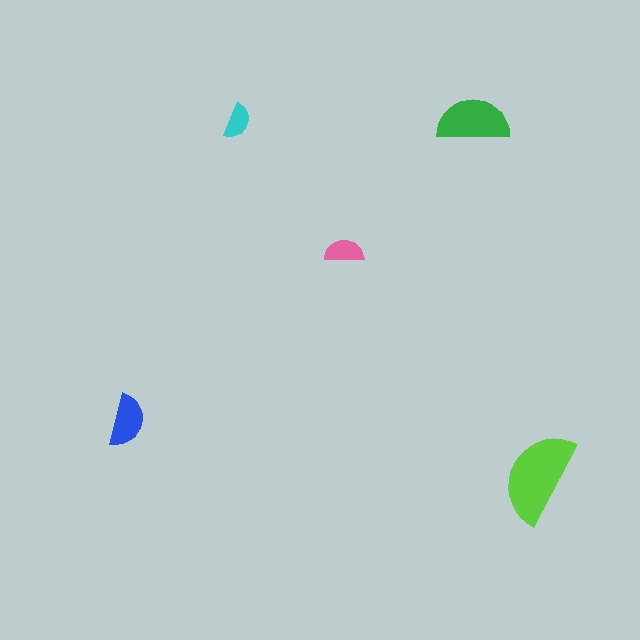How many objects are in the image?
There are 5 objects in the image.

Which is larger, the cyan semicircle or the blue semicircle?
The blue one.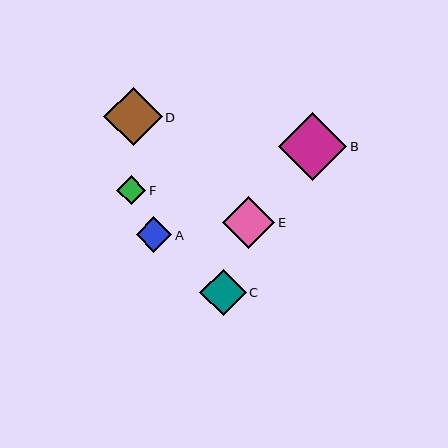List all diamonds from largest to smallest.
From largest to smallest: B, D, E, C, A, F.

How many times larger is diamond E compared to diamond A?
Diamond E is approximately 1.5 times the size of diamond A.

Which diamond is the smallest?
Diamond F is the smallest with a size of approximately 30 pixels.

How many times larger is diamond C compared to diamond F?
Diamond C is approximately 1.6 times the size of diamond F.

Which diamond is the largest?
Diamond B is the largest with a size of approximately 68 pixels.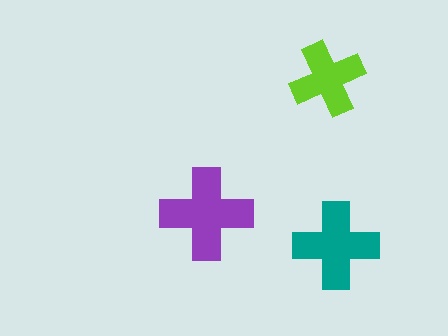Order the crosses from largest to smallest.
the purple one, the teal one, the lime one.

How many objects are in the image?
There are 3 objects in the image.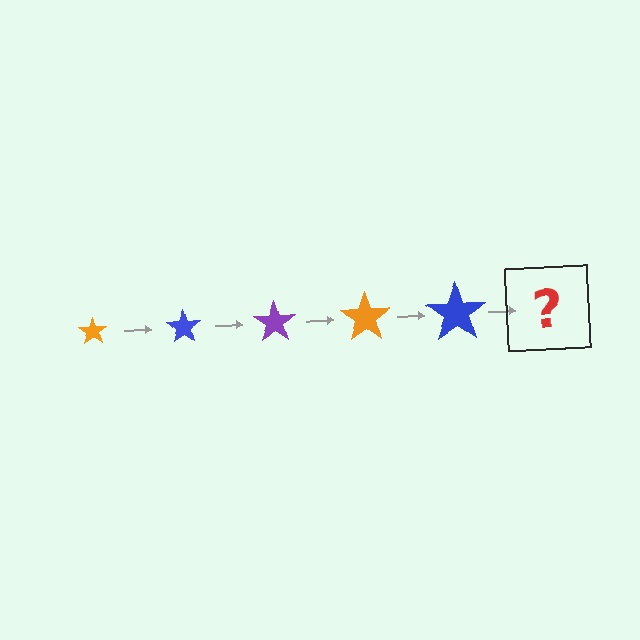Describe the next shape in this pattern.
It should be a purple star, larger than the previous one.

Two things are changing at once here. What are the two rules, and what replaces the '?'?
The two rules are that the star grows larger each step and the color cycles through orange, blue, and purple. The '?' should be a purple star, larger than the previous one.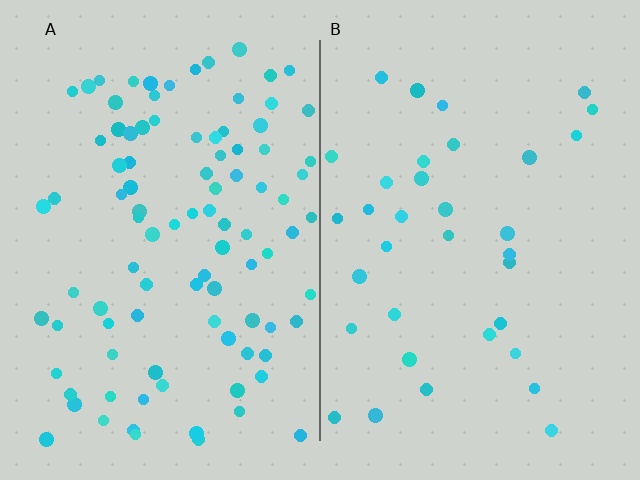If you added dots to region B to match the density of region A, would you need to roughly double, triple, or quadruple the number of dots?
Approximately triple.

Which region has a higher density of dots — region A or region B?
A (the left).